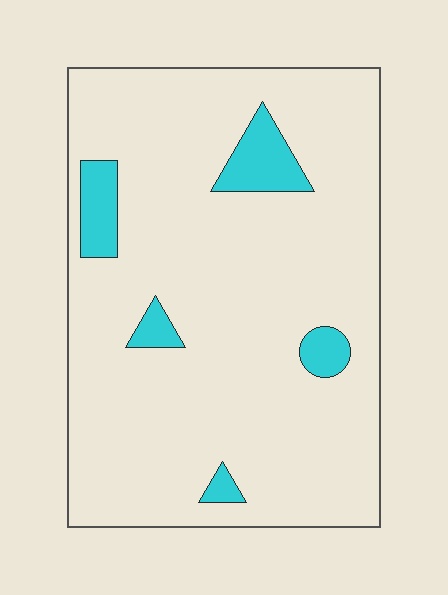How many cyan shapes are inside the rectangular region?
5.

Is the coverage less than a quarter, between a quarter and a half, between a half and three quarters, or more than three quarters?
Less than a quarter.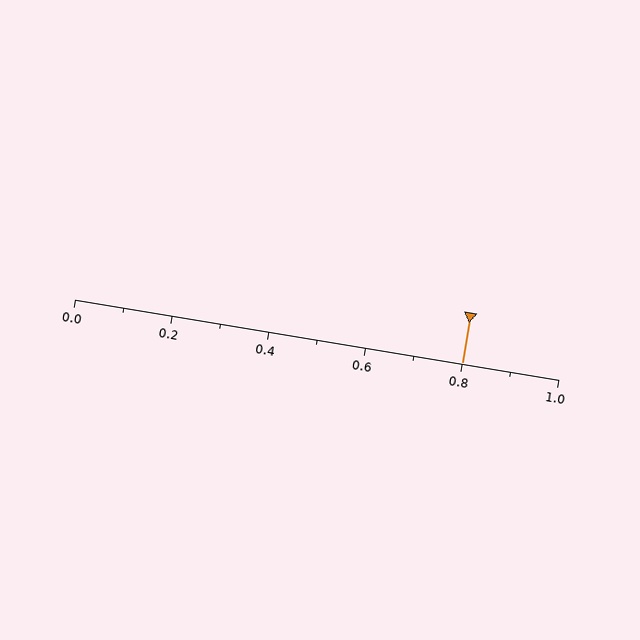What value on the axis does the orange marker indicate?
The marker indicates approximately 0.8.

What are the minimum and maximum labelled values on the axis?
The axis runs from 0.0 to 1.0.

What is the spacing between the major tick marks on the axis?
The major ticks are spaced 0.2 apart.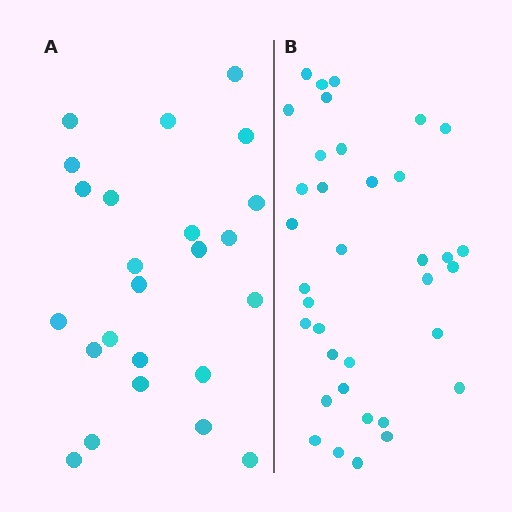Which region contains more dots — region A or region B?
Region B (the right region) has more dots.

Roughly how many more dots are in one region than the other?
Region B has roughly 12 or so more dots than region A.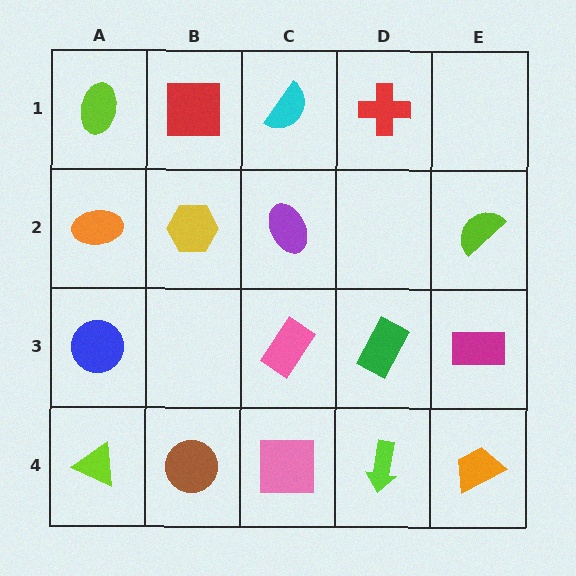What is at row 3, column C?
A pink rectangle.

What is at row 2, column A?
An orange ellipse.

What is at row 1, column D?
A red cross.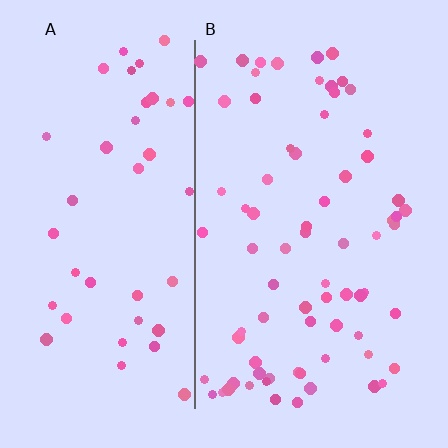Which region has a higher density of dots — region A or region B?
B (the right).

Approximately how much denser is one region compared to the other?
Approximately 1.7× — region B over region A.